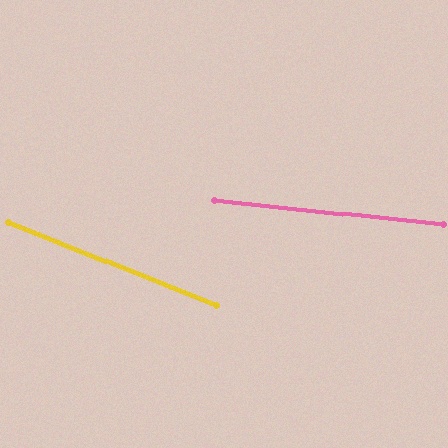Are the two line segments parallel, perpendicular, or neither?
Neither parallel nor perpendicular — they differ by about 16°.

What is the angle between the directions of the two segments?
Approximately 16 degrees.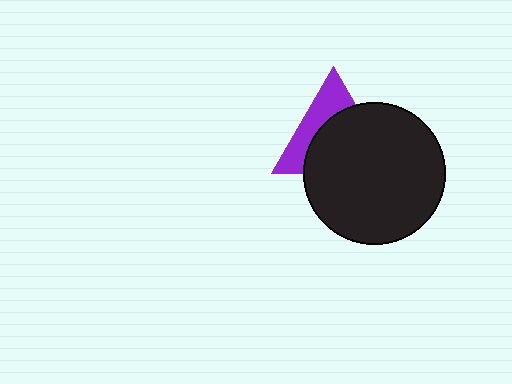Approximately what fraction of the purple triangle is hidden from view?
Roughly 60% of the purple triangle is hidden behind the black circle.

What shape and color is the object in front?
The object in front is a black circle.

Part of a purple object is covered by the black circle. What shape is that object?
It is a triangle.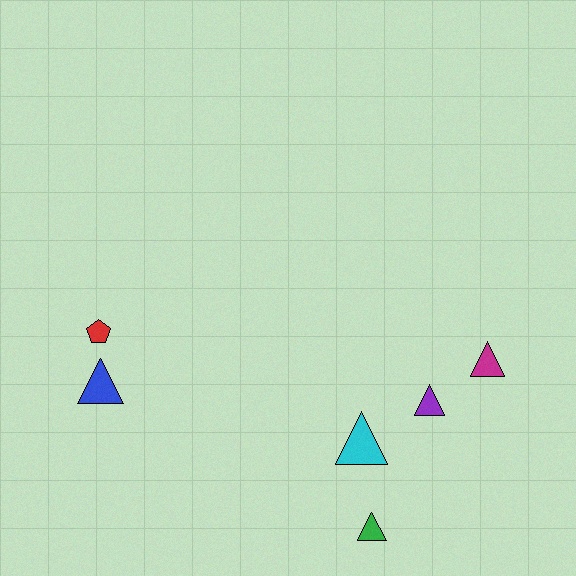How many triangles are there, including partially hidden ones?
There are 5 triangles.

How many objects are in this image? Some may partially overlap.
There are 6 objects.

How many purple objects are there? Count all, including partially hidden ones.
There is 1 purple object.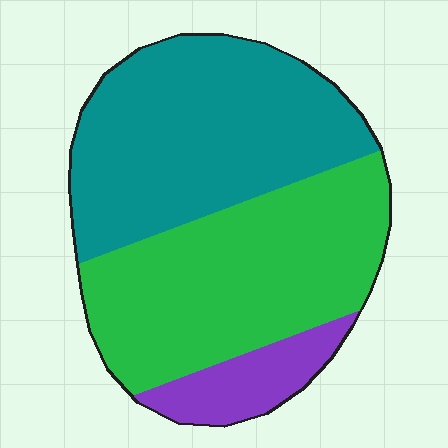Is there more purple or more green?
Green.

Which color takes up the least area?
Purple, at roughly 10%.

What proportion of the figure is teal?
Teal covers 45% of the figure.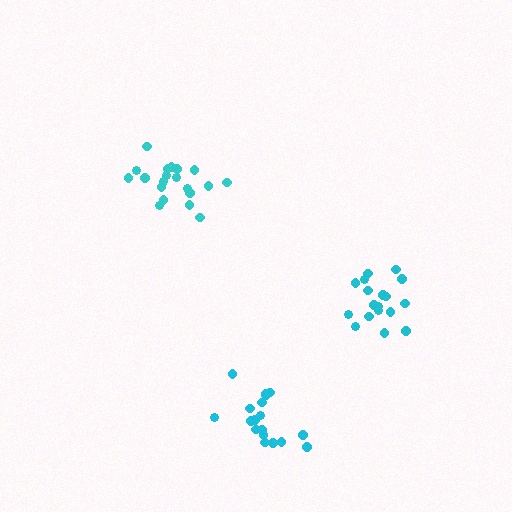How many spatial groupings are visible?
There are 3 spatial groupings.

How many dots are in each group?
Group 1: 18 dots, Group 2: 20 dots, Group 3: 18 dots (56 total).